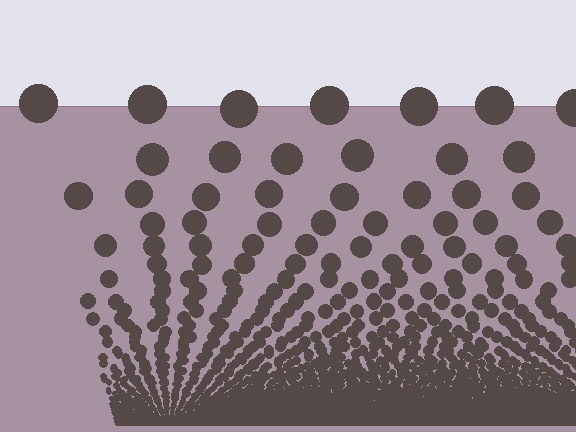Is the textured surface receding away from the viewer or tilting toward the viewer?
The surface appears to tilt toward the viewer. Texture elements get larger and sparser toward the top.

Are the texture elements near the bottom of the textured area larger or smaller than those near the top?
Smaller. The gradient is inverted — elements near the bottom are smaller and denser.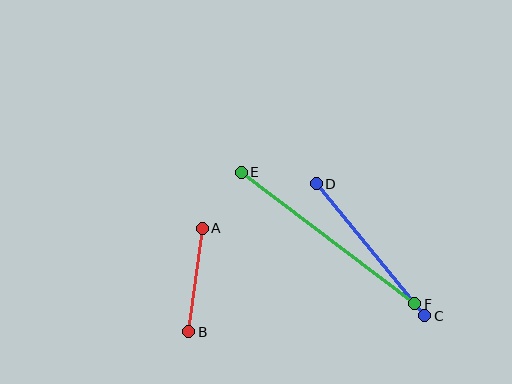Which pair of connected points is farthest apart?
Points E and F are farthest apart.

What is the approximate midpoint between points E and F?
The midpoint is at approximately (328, 238) pixels.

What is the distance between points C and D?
The distance is approximately 171 pixels.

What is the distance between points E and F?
The distance is approximately 218 pixels.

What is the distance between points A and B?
The distance is approximately 104 pixels.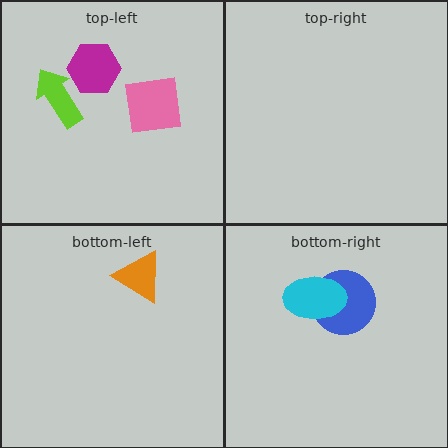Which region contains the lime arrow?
The top-left region.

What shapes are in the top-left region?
The lime arrow, the pink square, the magenta hexagon.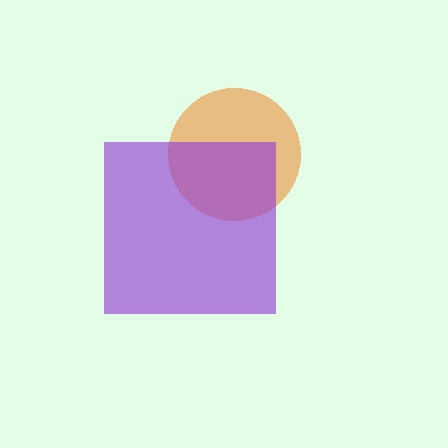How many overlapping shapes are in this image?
There are 2 overlapping shapes in the image.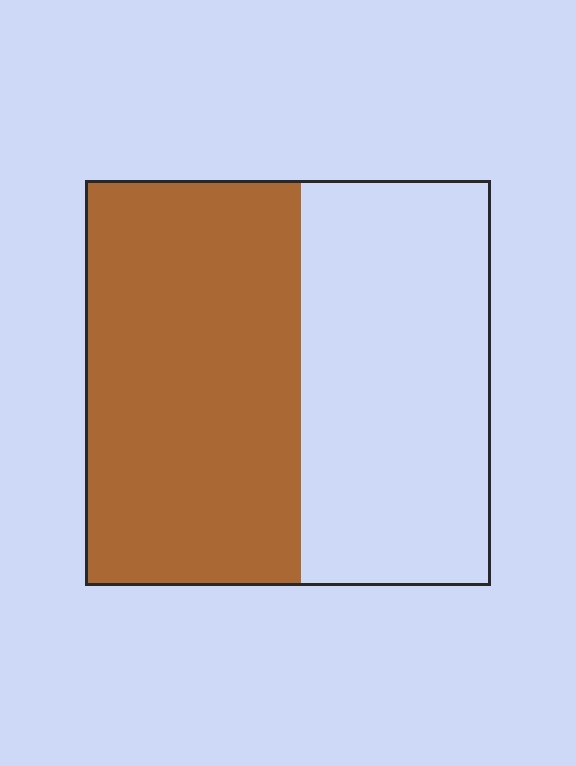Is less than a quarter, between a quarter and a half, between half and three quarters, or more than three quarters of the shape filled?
Between half and three quarters.